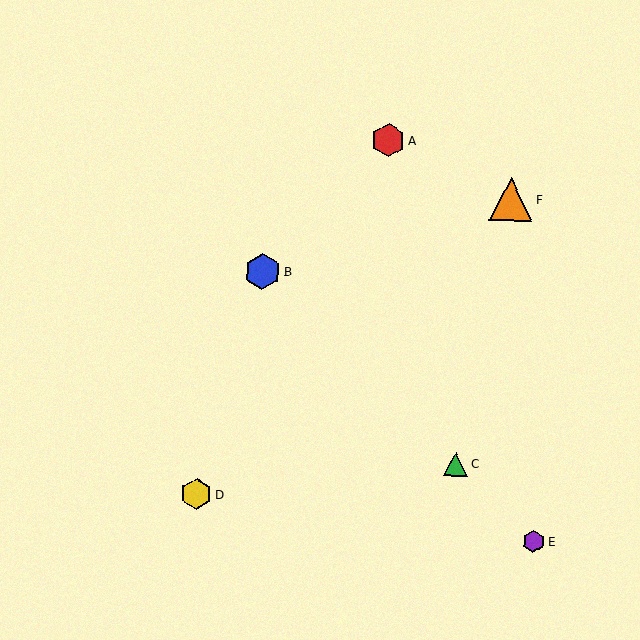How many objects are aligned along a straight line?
3 objects (B, C, E) are aligned along a straight line.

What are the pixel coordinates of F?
Object F is at (511, 200).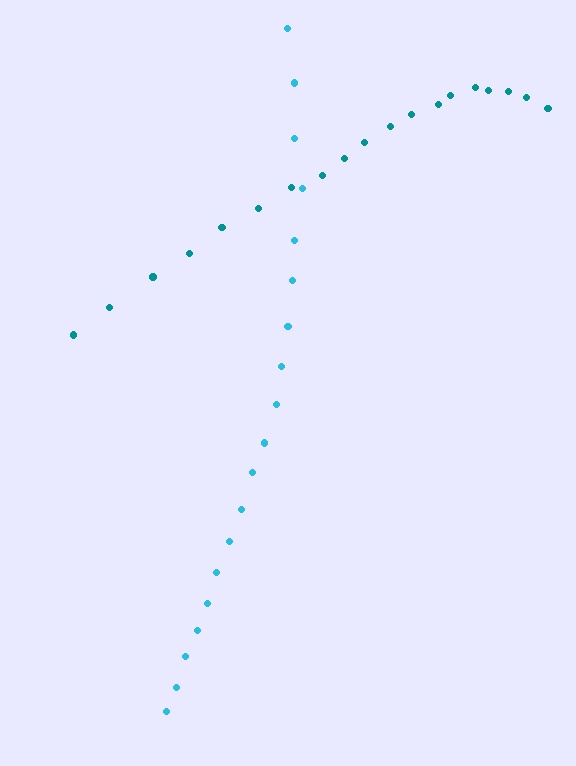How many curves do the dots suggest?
There are 2 distinct paths.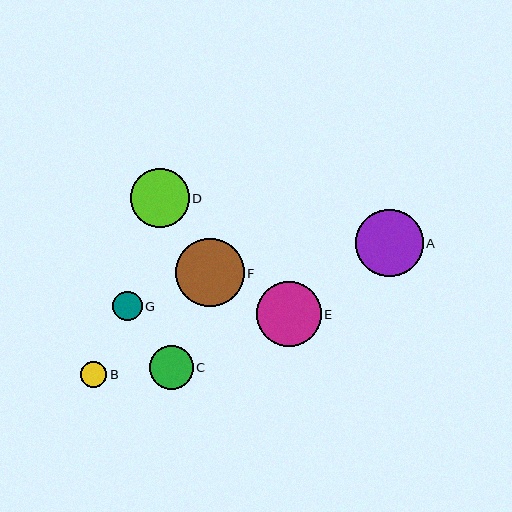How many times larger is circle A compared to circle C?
Circle A is approximately 1.5 times the size of circle C.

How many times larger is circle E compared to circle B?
Circle E is approximately 2.5 times the size of circle B.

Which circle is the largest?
Circle F is the largest with a size of approximately 68 pixels.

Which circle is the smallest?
Circle B is the smallest with a size of approximately 26 pixels.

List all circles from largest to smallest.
From largest to smallest: F, A, E, D, C, G, B.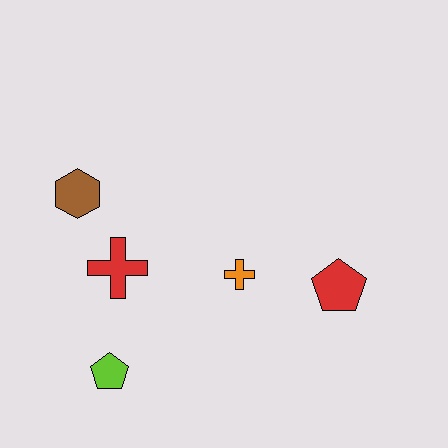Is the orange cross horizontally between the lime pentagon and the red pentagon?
Yes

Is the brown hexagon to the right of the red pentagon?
No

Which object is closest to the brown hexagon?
The red cross is closest to the brown hexagon.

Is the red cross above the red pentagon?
Yes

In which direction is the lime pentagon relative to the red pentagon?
The lime pentagon is to the left of the red pentagon.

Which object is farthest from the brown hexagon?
The red pentagon is farthest from the brown hexagon.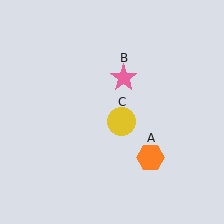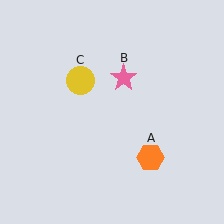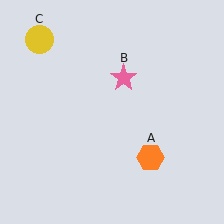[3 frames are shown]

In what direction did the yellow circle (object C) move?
The yellow circle (object C) moved up and to the left.